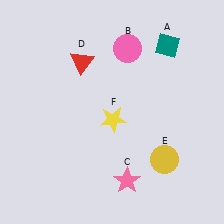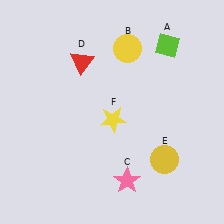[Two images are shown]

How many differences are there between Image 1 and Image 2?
There are 2 differences between the two images.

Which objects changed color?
A changed from teal to lime. B changed from pink to yellow.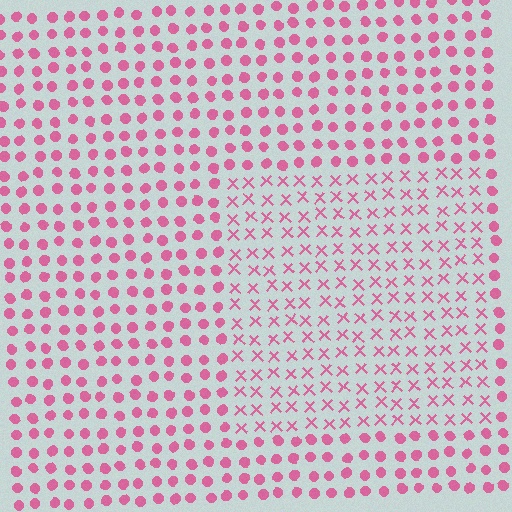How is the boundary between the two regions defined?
The boundary is defined by a change in element shape: X marks inside vs. circles outside. All elements share the same color and spacing.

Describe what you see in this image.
The image is filled with small pink elements arranged in a uniform grid. A rectangle-shaped region contains X marks, while the surrounding area contains circles. The boundary is defined purely by the change in element shape.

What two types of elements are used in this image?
The image uses X marks inside the rectangle region and circles outside it.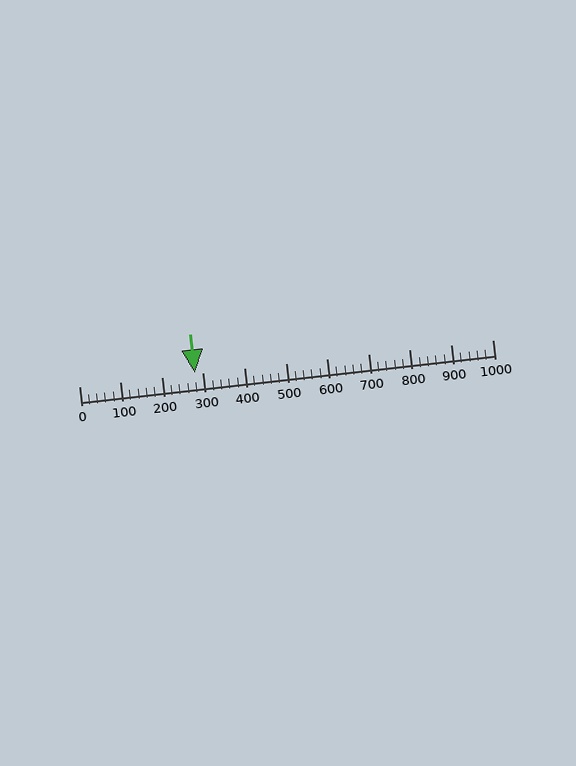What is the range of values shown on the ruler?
The ruler shows values from 0 to 1000.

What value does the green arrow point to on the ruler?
The green arrow points to approximately 280.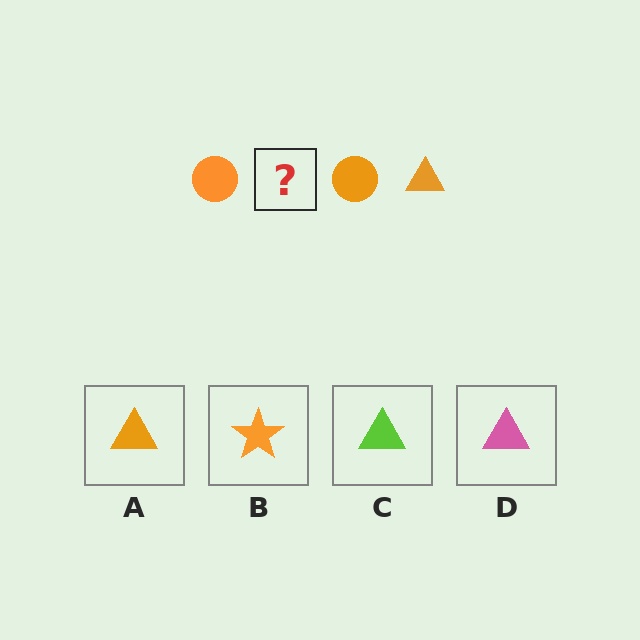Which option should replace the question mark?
Option A.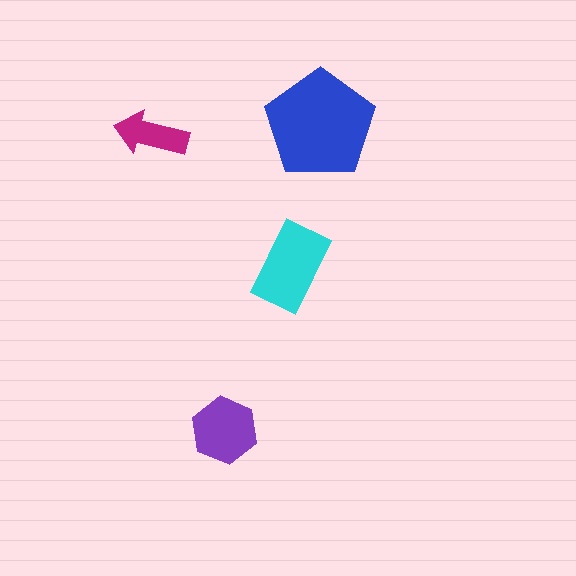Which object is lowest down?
The purple hexagon is bottommost.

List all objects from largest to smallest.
The blue pentagon, the cyan rectangle, the purple hexagon, the magenta arrow.